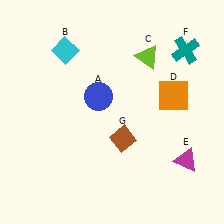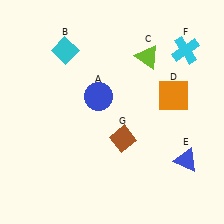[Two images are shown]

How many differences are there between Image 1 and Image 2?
There are 2 differences between the two images.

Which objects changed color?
E changed from magenta to blue. F changed from teal to cyan.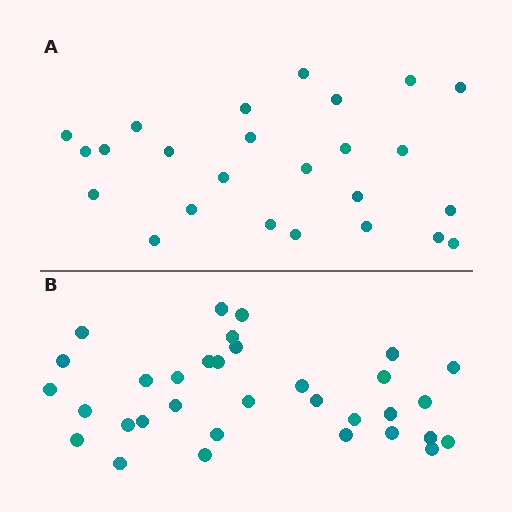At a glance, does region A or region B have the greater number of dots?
Region B (the bottom region) has more dots.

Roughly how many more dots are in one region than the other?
Region B has roughly 8 or so more dots than region A.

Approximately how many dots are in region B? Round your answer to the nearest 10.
About 30 dots. (The exact count is 33, which rounds to 30.)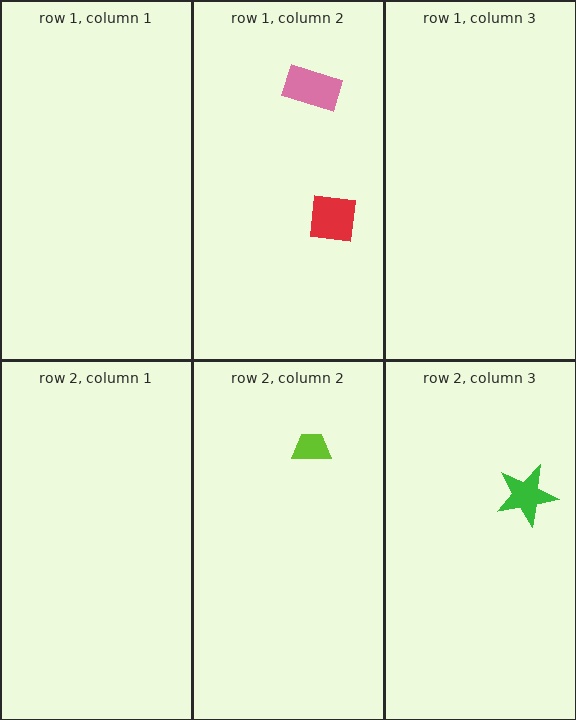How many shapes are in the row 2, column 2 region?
1.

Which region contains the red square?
The row 1, column 2 region.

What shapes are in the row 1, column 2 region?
The red square, the pink rectangle.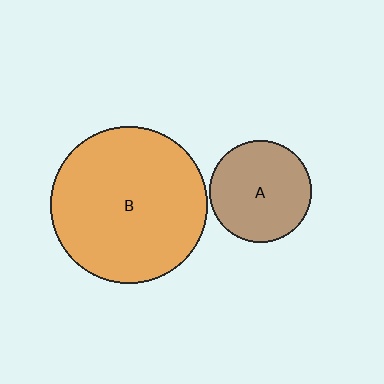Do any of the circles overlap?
No, none of the circles overlap.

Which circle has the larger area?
Circle B (orange).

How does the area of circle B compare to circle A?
Approximately 2.4 times.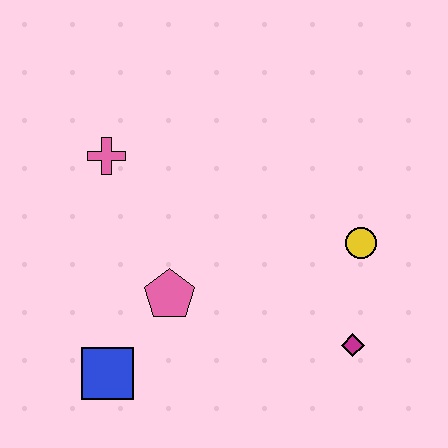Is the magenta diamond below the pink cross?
Yes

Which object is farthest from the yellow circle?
The blue square is farthest from the yellow circle.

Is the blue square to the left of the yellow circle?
Yes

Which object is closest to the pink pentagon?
The blue square is closest to the pink pentagon.